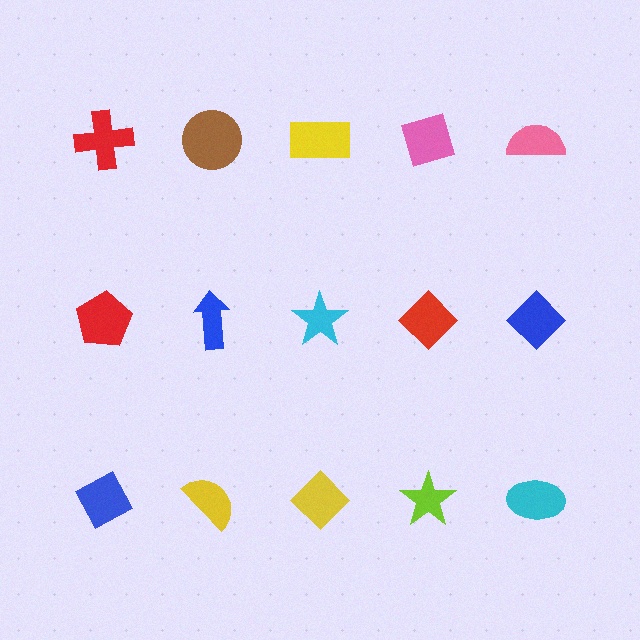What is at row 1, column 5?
A pink semicircle.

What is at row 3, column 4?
A lime star.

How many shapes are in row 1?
5 shapes.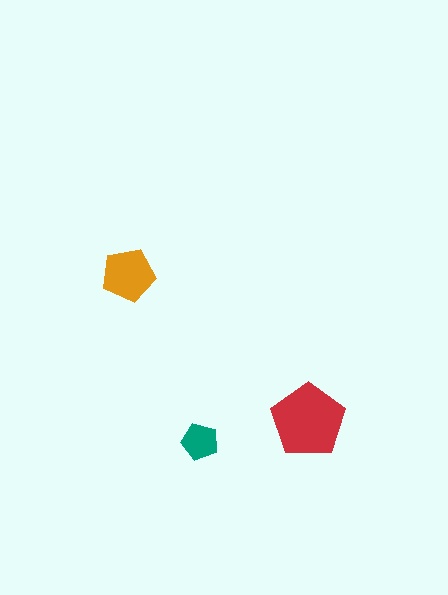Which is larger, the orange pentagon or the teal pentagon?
The orange one.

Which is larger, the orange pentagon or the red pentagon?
The red one.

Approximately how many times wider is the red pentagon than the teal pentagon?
About 2 times wider.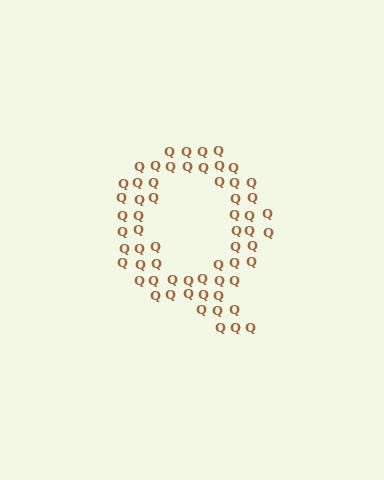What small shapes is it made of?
It is made of small letter Q's.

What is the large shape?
The large shape is the letter Q.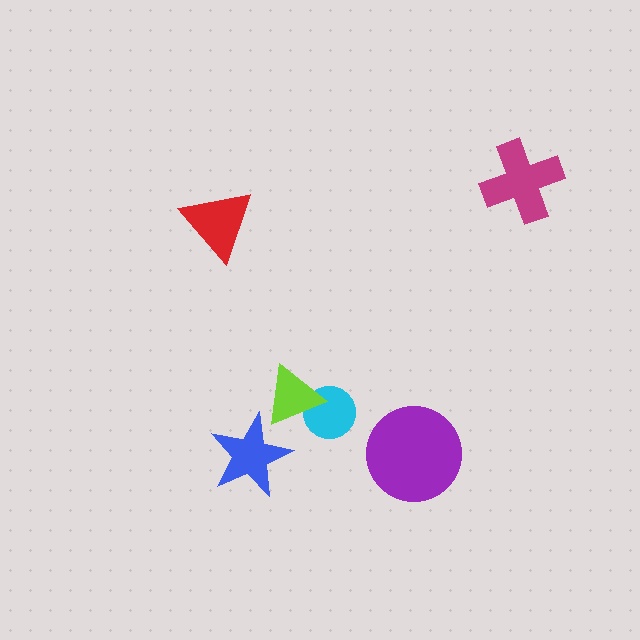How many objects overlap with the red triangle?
0 objects overlap with the red triangle.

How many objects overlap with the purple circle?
0 objects overlap with the purple circle.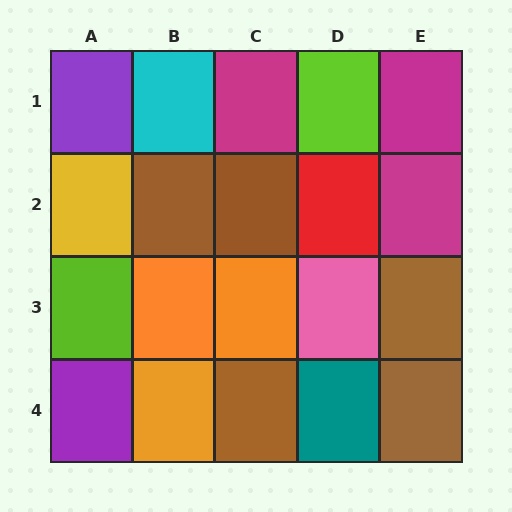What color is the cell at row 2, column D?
Red.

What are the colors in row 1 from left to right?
Purple, cyan, magenta, lime, magenta.